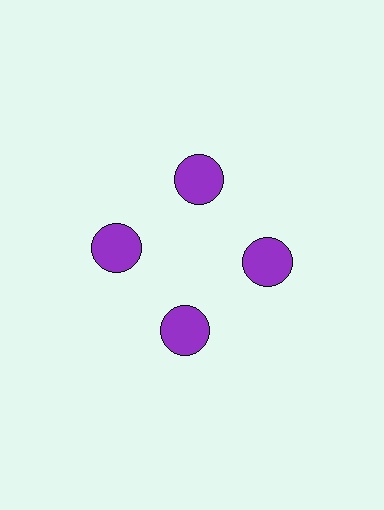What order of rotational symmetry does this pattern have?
This pattern has 4-fold rotational symmetry.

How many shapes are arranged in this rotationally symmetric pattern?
There are 4 shapes, arranged in 4 groups of 1.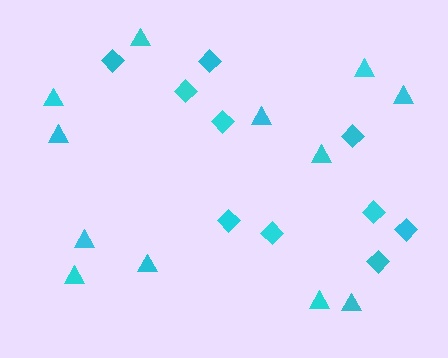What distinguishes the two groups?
There are 2 groups: one group of triangles (12) and one group of diamonds (10).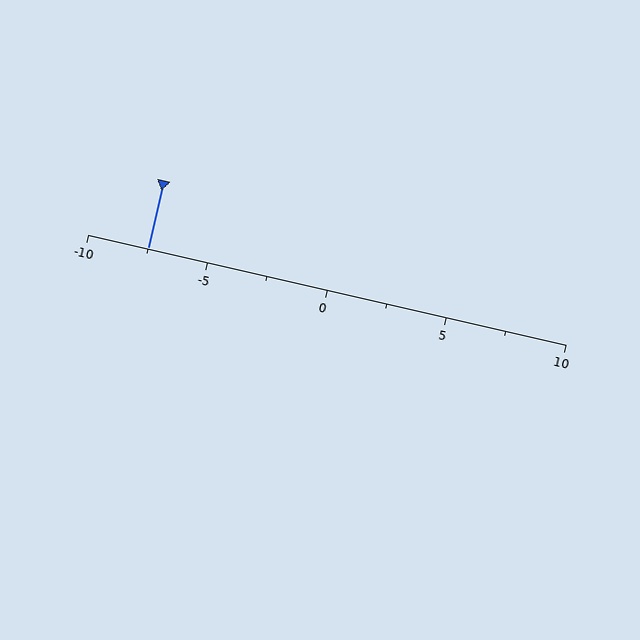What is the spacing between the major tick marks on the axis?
The major ticks are spaced 5 apart.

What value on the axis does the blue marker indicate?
The marker indicates approximately -7.5.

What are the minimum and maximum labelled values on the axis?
The axis runs from -10 to 10.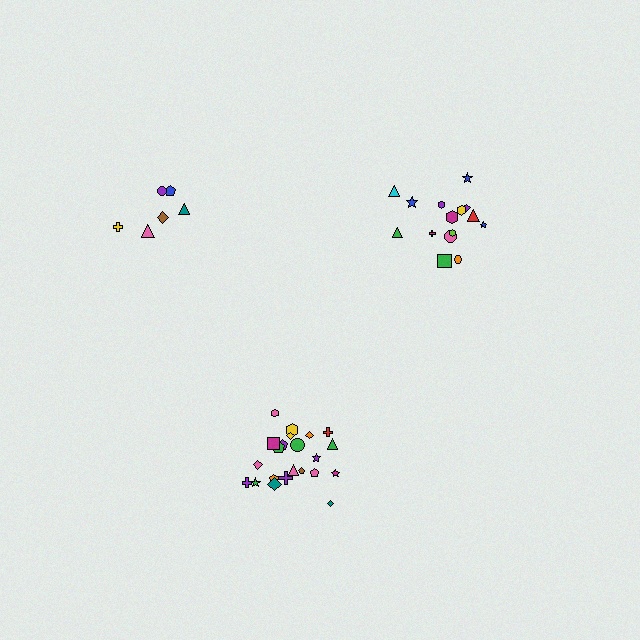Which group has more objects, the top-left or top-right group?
The top-right group.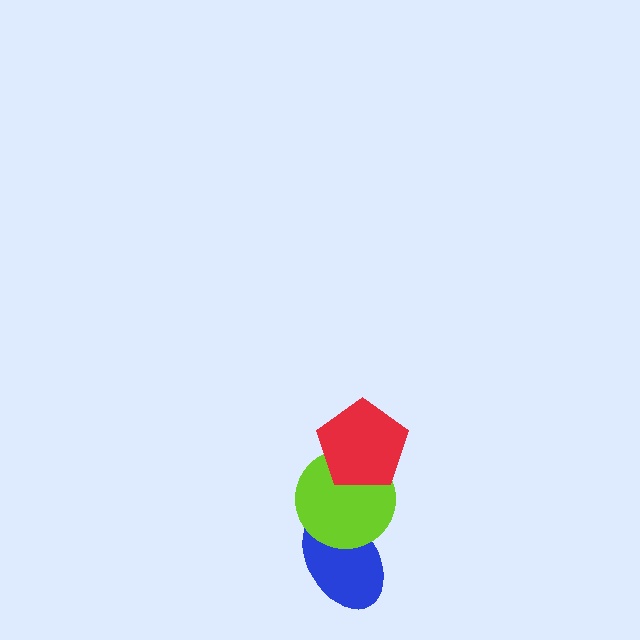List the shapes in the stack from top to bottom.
From top to bottom: the red pentagon, the lime circle, the blue ellipse.